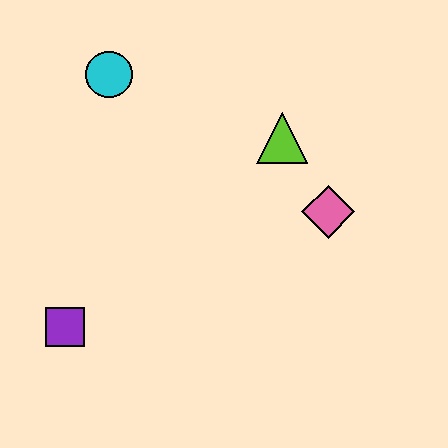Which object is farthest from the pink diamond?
The purple square is farthest from the pink diamond.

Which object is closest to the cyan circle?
The lime triangle is closest to the cyan circle.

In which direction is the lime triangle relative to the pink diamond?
The lime triangle is above the pink diamond.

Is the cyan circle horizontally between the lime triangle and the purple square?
Yes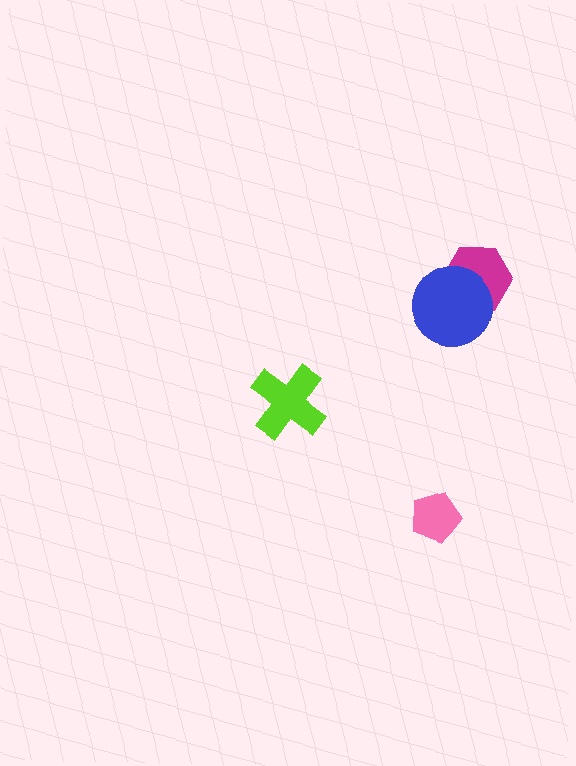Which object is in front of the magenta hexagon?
The blue circle is in front of the magenta hexagon.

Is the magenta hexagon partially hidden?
Yes, it is partially covered by another shape.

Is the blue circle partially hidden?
No, no other shape covers it.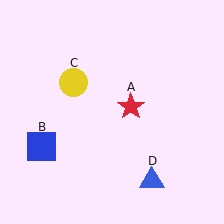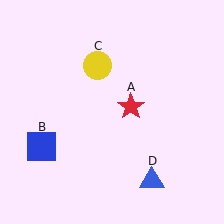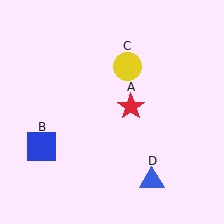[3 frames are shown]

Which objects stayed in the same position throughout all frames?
Red star (object A) and blue square (object B) and blue triangle (object D) remained stationary.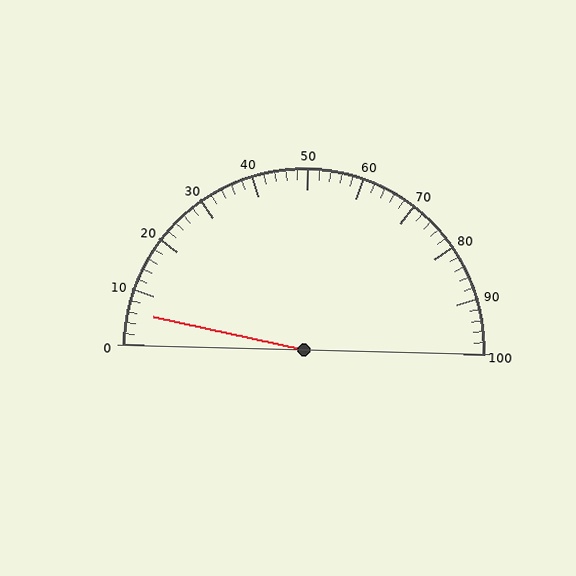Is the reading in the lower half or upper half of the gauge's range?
The reading is in the lower half of the range (0 to 100).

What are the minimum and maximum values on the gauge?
The gauge ranges from 0 to 100.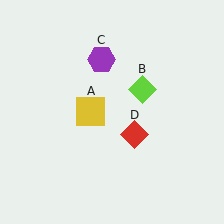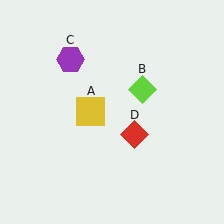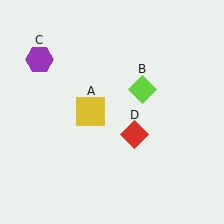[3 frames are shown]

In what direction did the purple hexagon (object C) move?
The purple hexagon (object C) moved left.